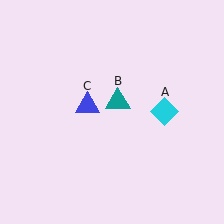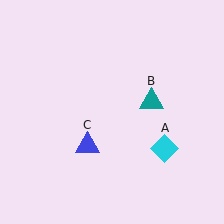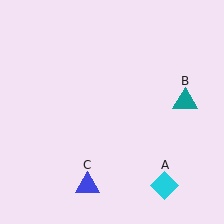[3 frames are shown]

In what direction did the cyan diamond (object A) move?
The cyan diamond (object A) moved down.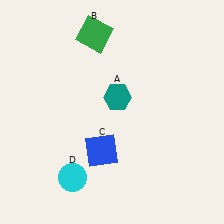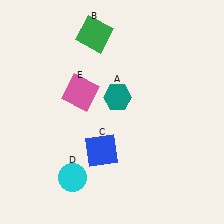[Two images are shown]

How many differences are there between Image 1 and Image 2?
There is 1 difference between the two images.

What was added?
A pink square (E) was added in Image 2.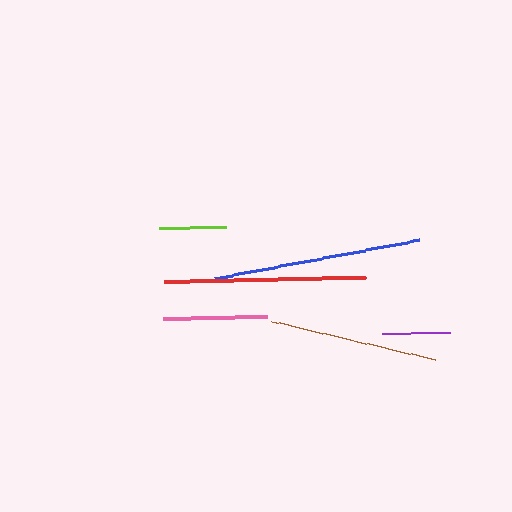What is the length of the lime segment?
The lime segment is approximately 67 pixels long.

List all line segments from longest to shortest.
From longest to shortest: blue, red, brown, pink, purple, lime.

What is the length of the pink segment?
The pink segment is approximately 104 pixels long.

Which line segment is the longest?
The blue line is the longest at approximately 208 pixels.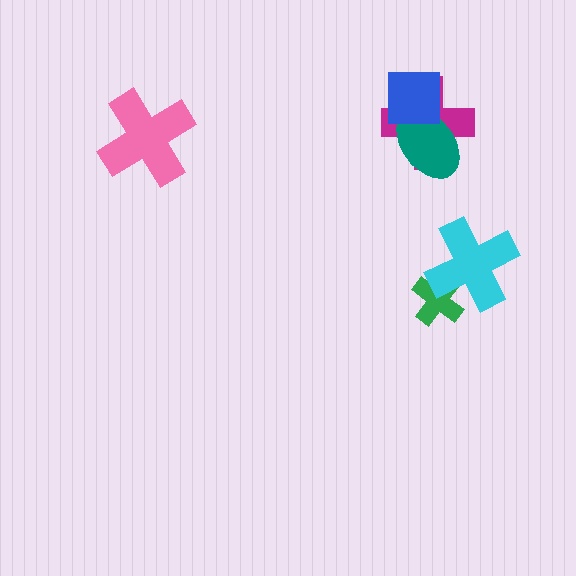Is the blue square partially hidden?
No, no other shape covers it.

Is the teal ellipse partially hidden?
Yes, it is partially covered by another shape.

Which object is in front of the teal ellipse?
The blue square is in front of the teal ellipse.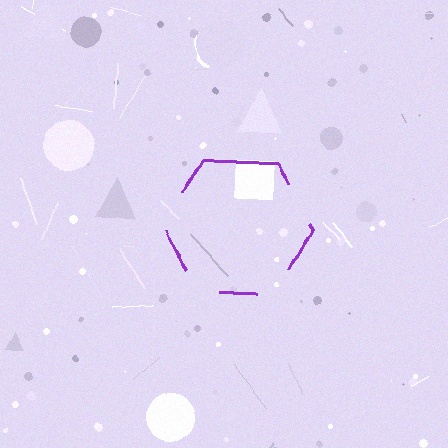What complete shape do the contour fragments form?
The contour fragments form a hexagon.